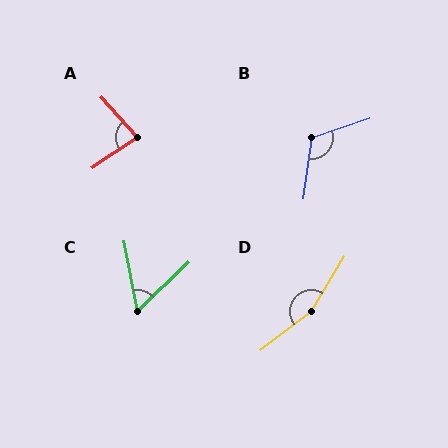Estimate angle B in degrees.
Approximately 116 degrees.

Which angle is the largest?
D, at approximately 159 degrees.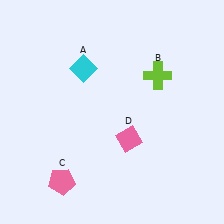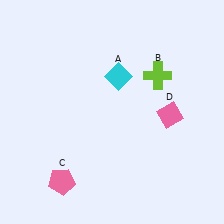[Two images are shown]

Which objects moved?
The objects that moved are: the cyan diamond (A), the pink diamond (D).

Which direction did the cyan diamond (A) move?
The cyan diamond (A) moved right.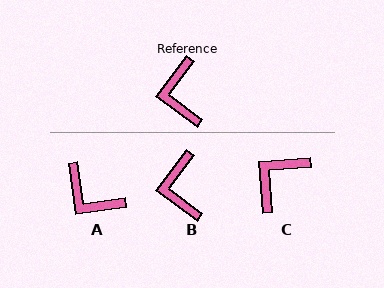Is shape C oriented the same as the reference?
No, it is off by about 48 degrees.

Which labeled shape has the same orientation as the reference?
B.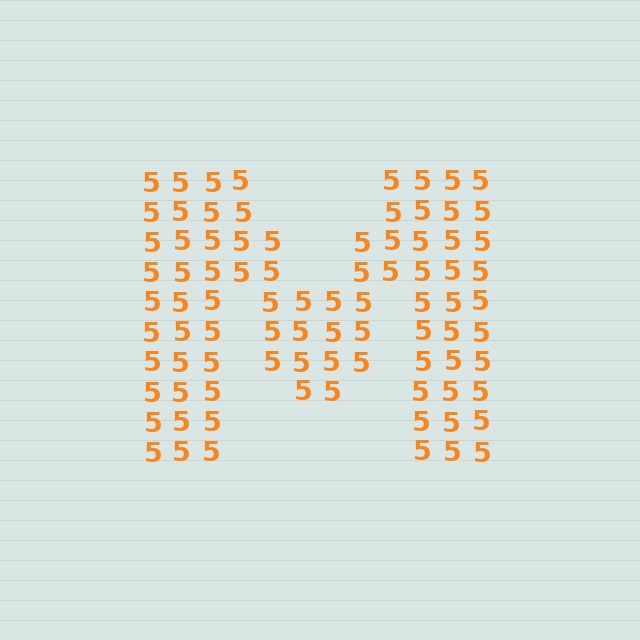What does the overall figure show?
The overall figure shows the letter M.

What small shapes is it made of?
It is made of small digit 5's.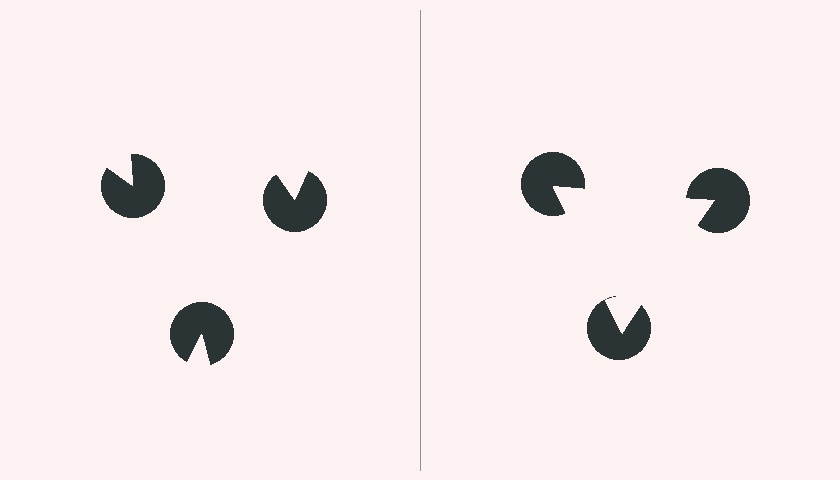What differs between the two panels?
The pac-man discs are positioned identically on both sides; only the wedge orientations differ. On the right they align to a triangle; on the left they are misaligned.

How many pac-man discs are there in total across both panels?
6 — 3 on each side.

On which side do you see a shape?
An illusory triangle appears on the right side. On the left side the wedge cuts are rotated, so no coherent shape forms.